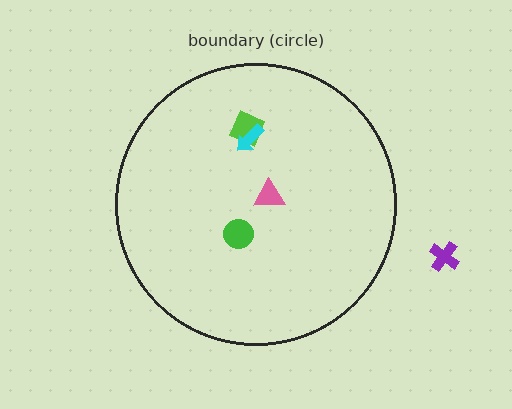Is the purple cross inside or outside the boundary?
Outside.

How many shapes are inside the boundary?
4 inside, 1 outside.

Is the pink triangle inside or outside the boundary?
Inside.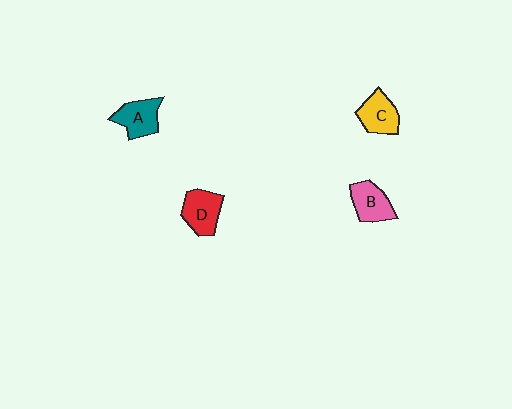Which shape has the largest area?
Shape D (red).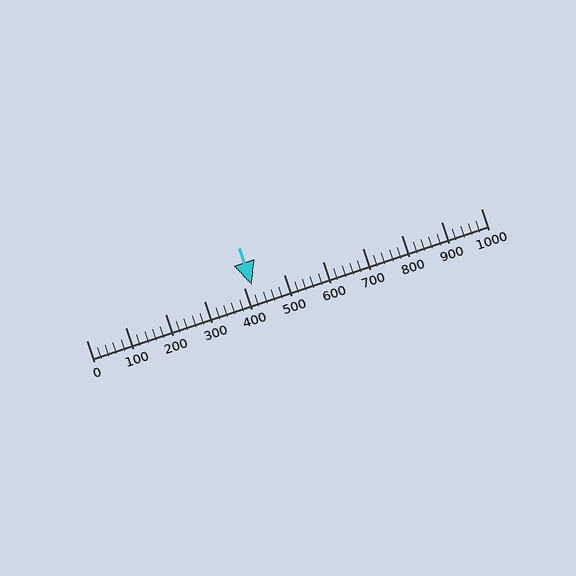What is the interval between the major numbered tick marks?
The major tick marks are spaced 100 units apart.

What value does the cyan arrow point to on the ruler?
The cyan arrow points to approximately 420.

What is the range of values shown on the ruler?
The ruler shows values from 0 to 1000.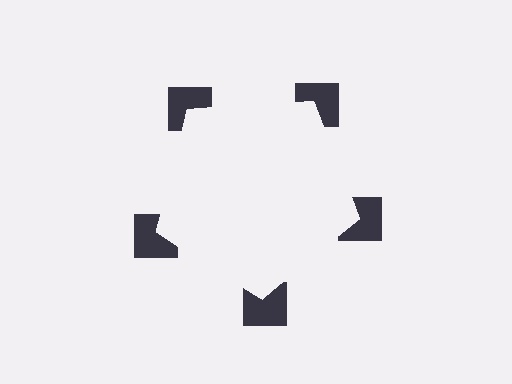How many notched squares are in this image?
There are 5 — one at each vertex of the illusory pentagon.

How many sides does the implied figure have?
5 sides.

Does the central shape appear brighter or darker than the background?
It typically appears slightly brighter than the background, even though no actual brightness change is drawn.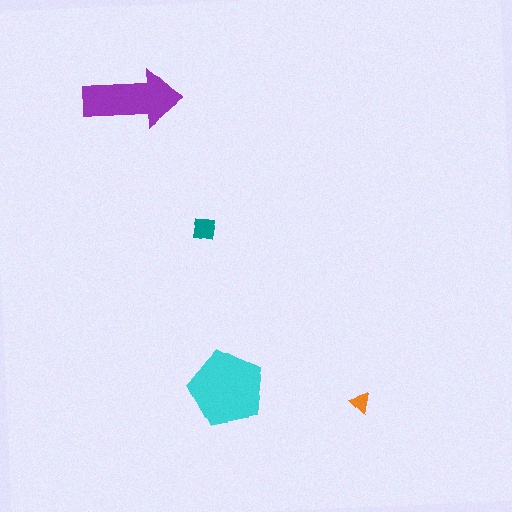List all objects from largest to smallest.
The cyan pentagon, the purple arrow, the teal square, the orange triangle.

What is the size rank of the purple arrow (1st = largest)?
2nd.